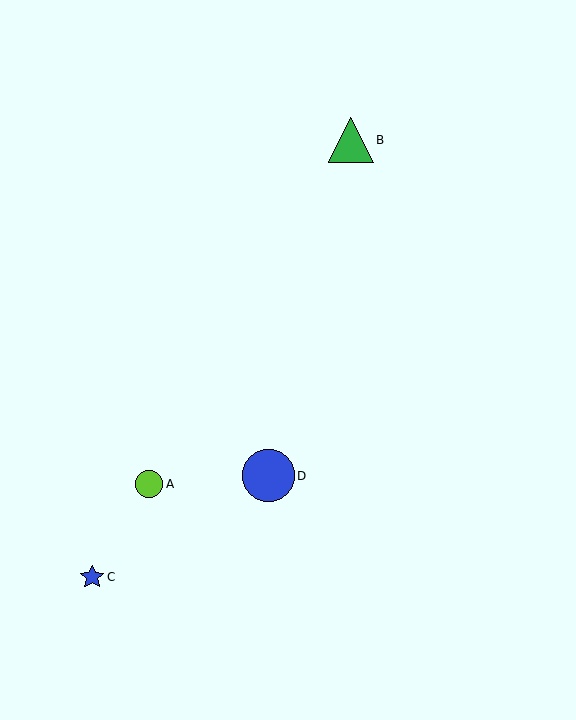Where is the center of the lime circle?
The center of the lime circle is at (149, 484).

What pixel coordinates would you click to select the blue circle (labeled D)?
Click at (268, 476) to select the blue circle D.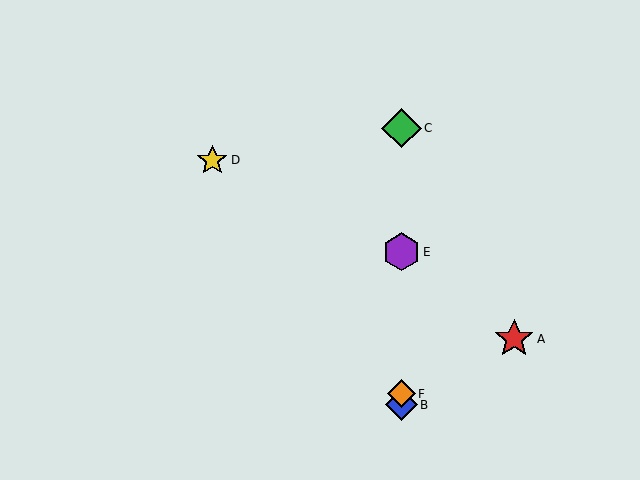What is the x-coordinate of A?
Object A is at x≈514.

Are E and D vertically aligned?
No, E is at x≈401 and D is at x≈212.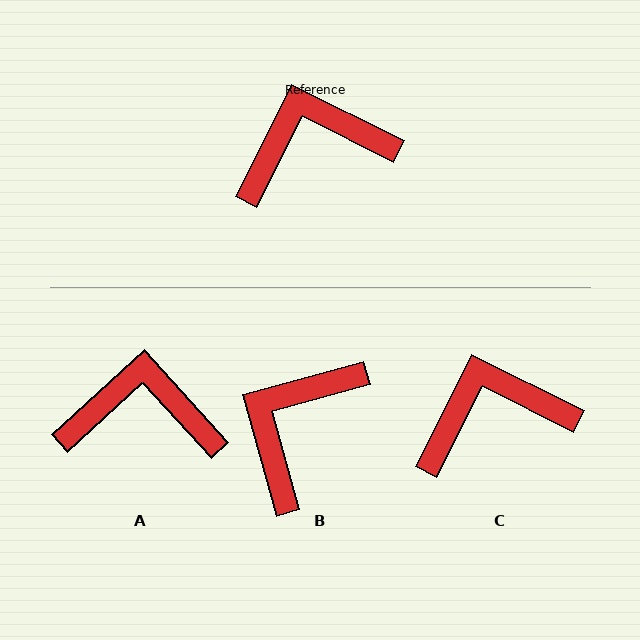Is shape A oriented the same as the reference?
No, it is off by about 21 degrees.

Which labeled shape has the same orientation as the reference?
C.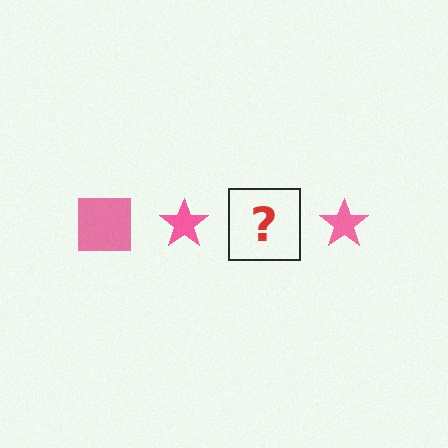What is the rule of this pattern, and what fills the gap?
The rule is that the pattern cycles through square, star shapes in pink. The gap should be filled with a pink square.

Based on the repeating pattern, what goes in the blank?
The blank should be a pink square.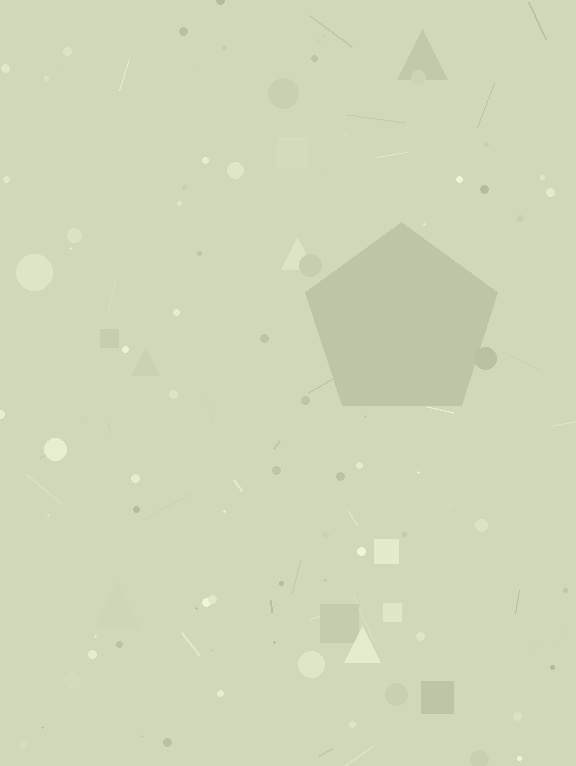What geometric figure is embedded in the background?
A pentagon is embedded in the background.